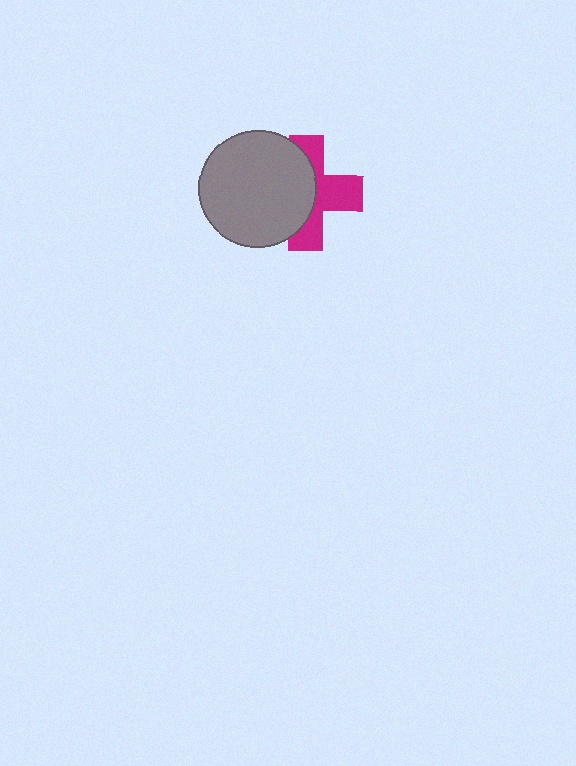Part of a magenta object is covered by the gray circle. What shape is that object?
It is a cross.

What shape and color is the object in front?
The object in front is a gray circle.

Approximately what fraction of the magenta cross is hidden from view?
Roughly 51% of the magenta cross is hidden behind the gray circle.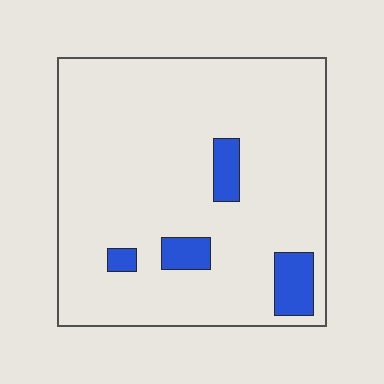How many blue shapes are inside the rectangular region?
4.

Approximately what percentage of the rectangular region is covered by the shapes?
Approximately 10%.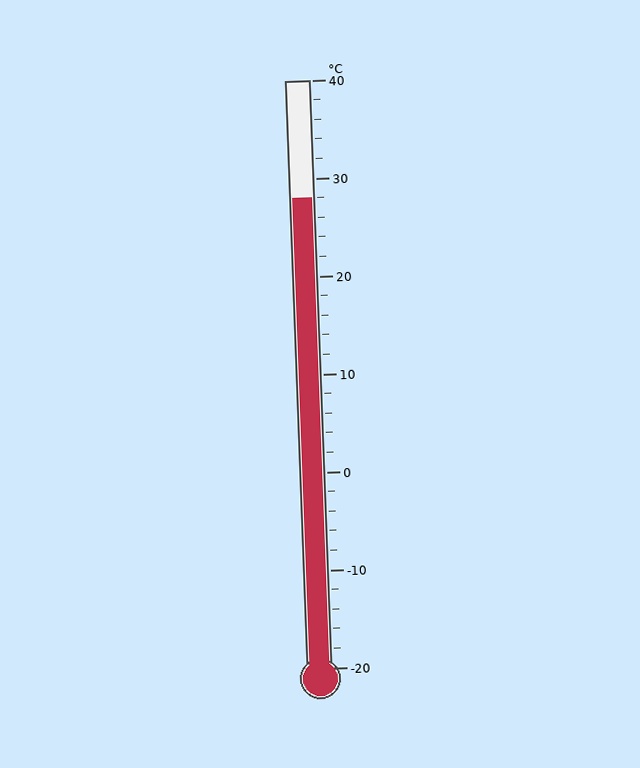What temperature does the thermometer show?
The thermometer shows approximately 28°C.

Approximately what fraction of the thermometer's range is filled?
The thermometer is filled to approximately 80% of its range.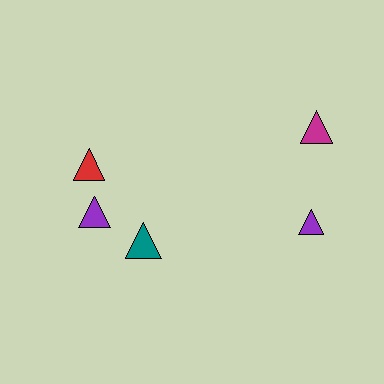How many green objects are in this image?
There are no green objects.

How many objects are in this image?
There are 5 objects.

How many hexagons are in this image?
There are no hexagons.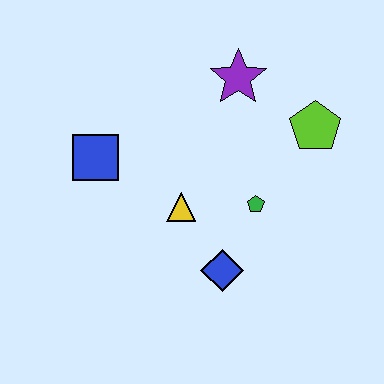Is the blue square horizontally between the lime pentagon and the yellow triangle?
No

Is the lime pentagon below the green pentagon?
No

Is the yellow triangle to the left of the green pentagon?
Yes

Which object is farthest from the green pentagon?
The blue square is farthest from the green pentagon.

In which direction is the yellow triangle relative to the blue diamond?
The yellow triangle is above the blue diamond.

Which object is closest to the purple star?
The lime pentagon is closest to the purple star.